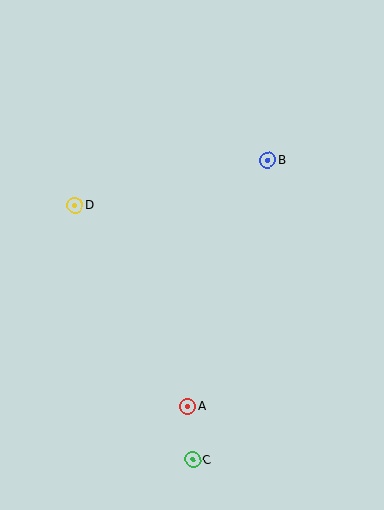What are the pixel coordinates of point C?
Point C is at (193, 460).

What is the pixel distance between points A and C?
The distance between A and C is 54 pixels.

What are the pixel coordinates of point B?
Point B is at (268, 160).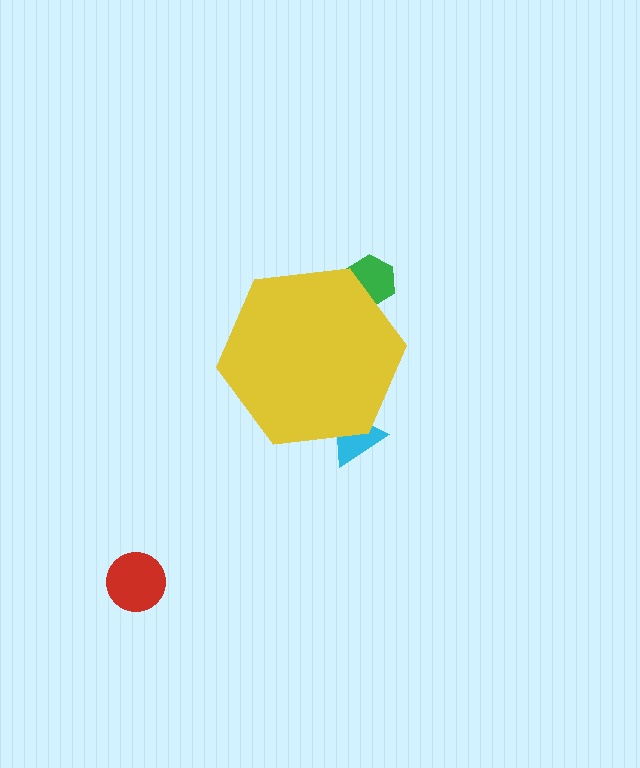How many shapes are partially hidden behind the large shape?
2 shapes are partially hidden.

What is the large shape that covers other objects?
A yellow hexagon.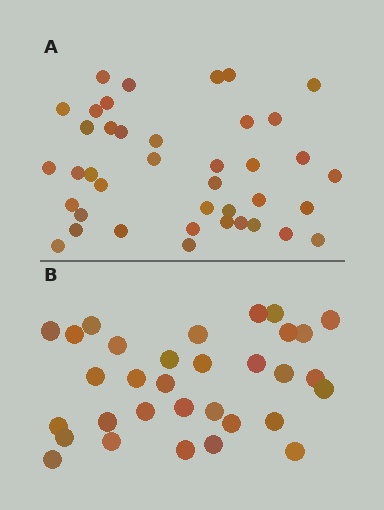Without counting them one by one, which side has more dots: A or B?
Region A (the top region) has more dots.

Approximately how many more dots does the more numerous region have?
Region A has roughly 8 or so more dots than region B.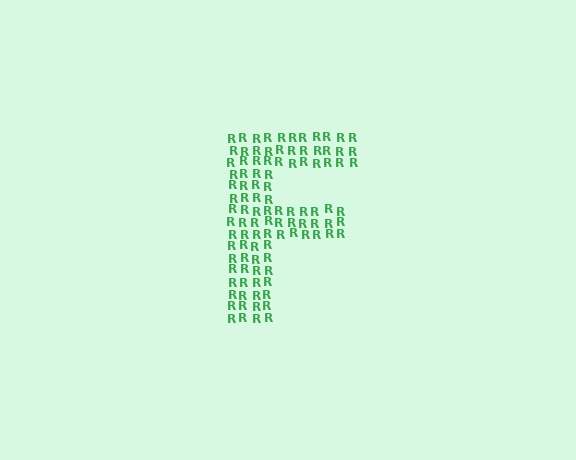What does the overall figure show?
The overall figure shows the letter F.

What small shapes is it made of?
It is made of small letter R's.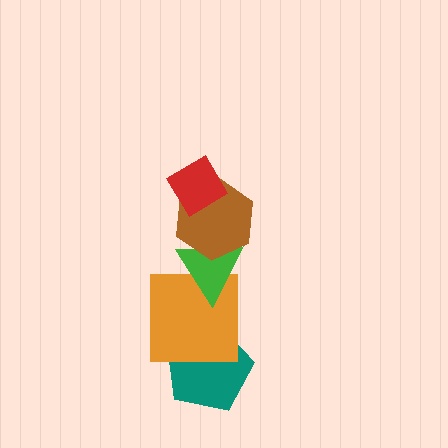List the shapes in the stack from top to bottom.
From top to bottom: the red diamond, the brown hexagon, the green triangle, the orange square, the teal pentagon.